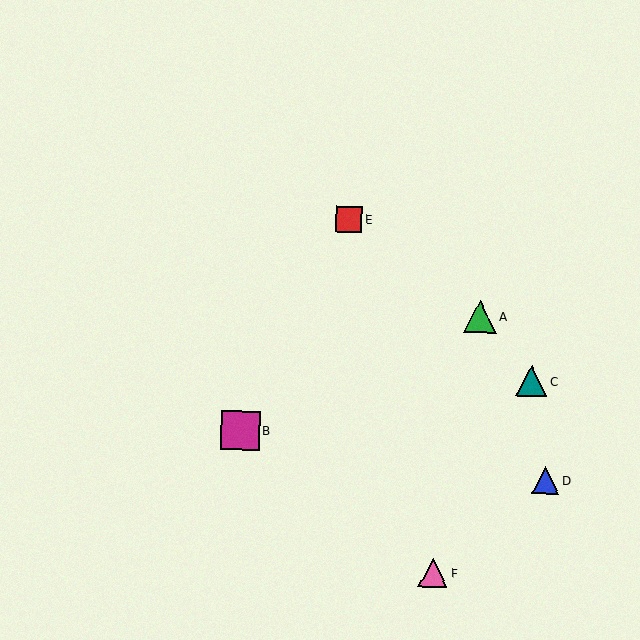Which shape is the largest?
The magenta square (labeled B) is the largest.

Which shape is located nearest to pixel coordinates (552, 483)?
The blue triangle (labeled D) at (545, 481) is nearest to that location.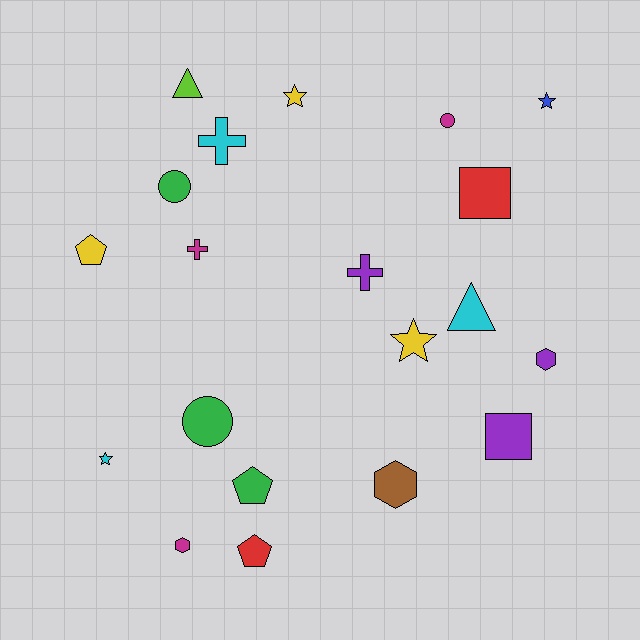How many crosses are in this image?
There are 3 crosses.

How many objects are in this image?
There are 20 objects.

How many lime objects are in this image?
There is 1 lime object.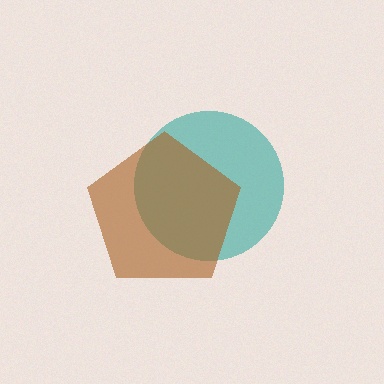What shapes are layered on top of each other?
The layered shapes are: a teal circle, a brown pentagon.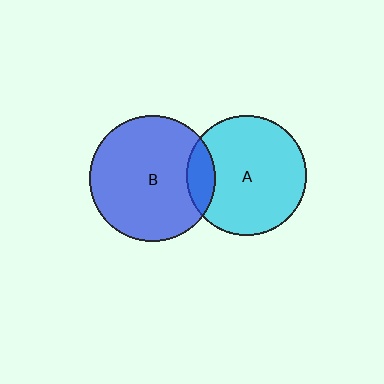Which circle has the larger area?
Circle B (blue).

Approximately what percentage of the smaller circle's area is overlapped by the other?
Approximately 15%.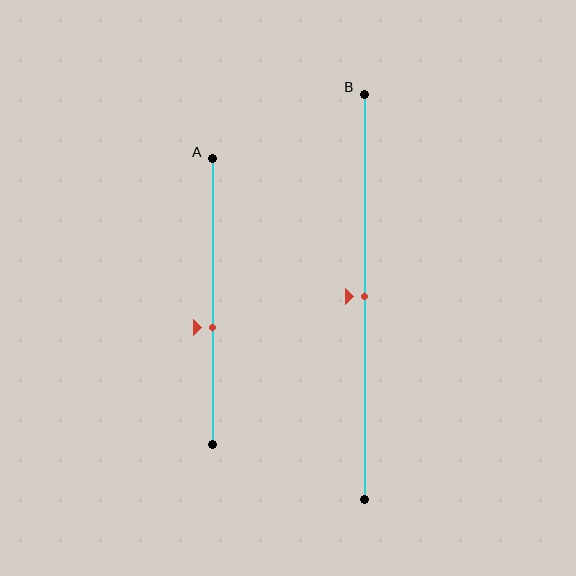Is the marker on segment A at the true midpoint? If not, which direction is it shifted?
No, the marker on segment A is shifted downward by about 9% of the segment length.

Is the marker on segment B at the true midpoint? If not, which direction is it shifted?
Yes, the marker on segment B is at the true midpoint.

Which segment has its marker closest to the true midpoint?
Segment B has its marker closest to the true midpoint.